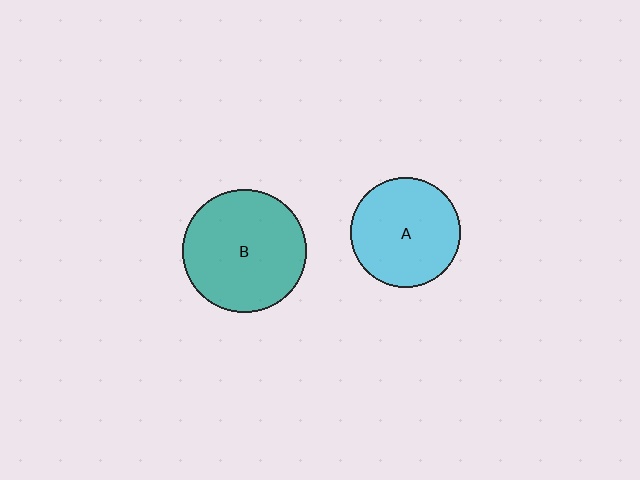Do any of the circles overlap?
No, none of the circles overlap.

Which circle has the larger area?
Circle B (teal).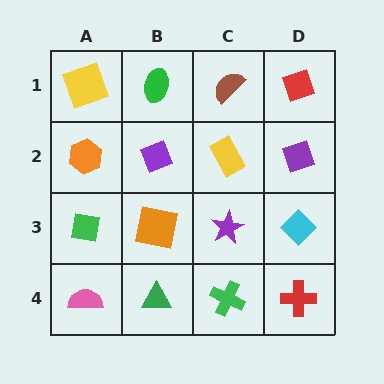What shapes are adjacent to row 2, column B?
A green ellipse (row 1, column B), an orange square (row 3, column B), an orange hexagon (row 2, column A), a yellow rectangle (row 2, column C).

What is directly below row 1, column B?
A purple diamond.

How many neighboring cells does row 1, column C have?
3.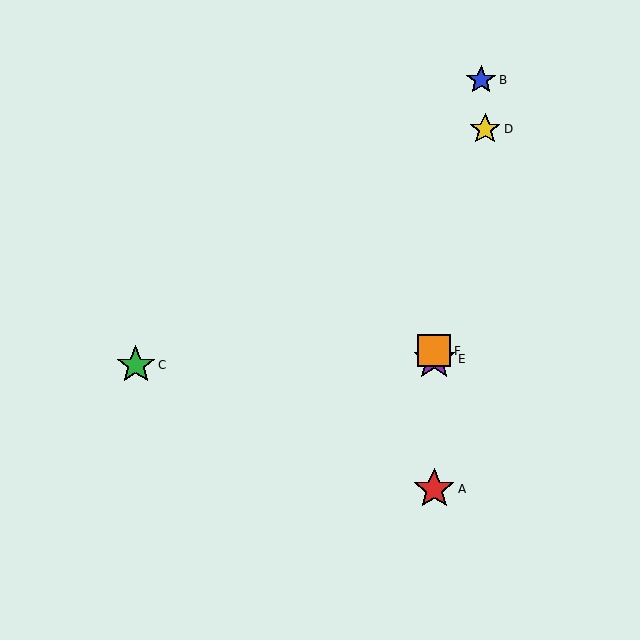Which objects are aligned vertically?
Objects A, E, F are aligned vertically.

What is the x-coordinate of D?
Object D is at x≈485.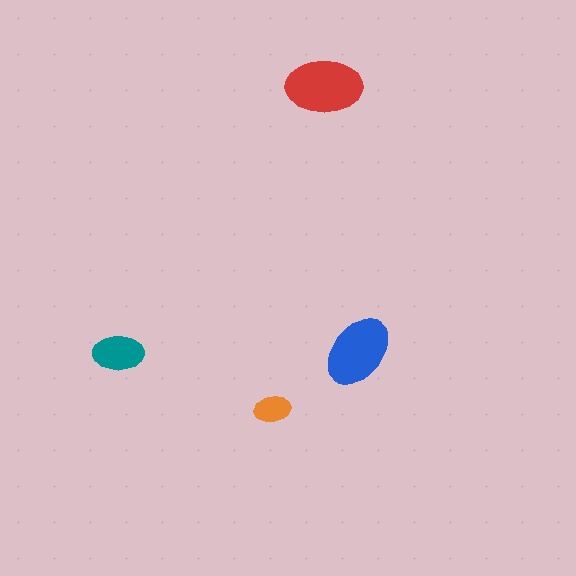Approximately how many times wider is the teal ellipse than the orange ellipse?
About 1.5 times wider.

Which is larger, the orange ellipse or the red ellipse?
The red one.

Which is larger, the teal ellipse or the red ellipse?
The red one.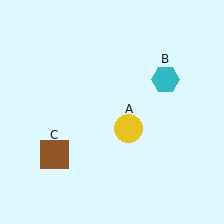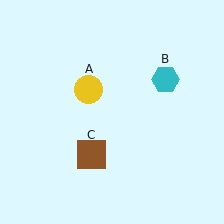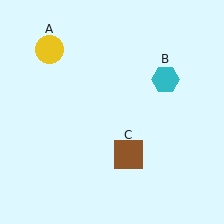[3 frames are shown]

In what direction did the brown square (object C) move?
The brown square (object C) moved right.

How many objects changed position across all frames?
2 objects changed position: yellow circle (object A), brown square (object C).